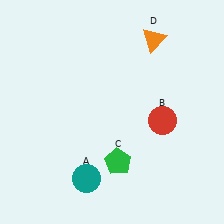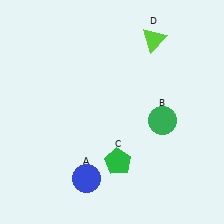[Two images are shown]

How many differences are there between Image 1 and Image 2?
There are 3 differences between the two images.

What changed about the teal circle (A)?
In Image 1, A is teal. In Image 2, it changed to blue.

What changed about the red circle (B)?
In Image 1, B is red. In Image 2, it changed to green.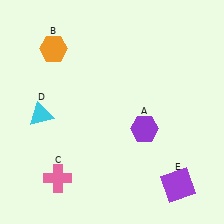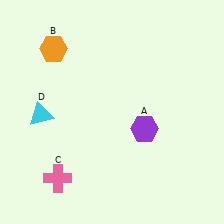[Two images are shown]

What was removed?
The purple square (E) was removed in Image 2.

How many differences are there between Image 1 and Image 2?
There is 1 difference between the two images.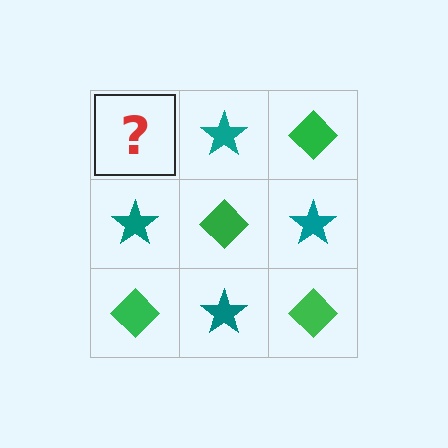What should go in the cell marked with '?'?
The missing cell should contain a green diamond.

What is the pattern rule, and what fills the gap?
The rule is that it alternates green diamond and teal star in a checkerboard pattern. The gap should be filled with a green diamond.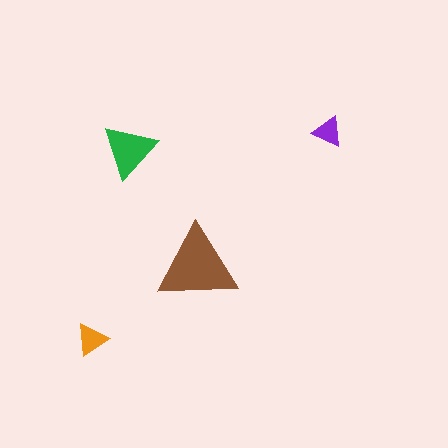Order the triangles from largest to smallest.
the brown one, the green one, the orange one, the purple one.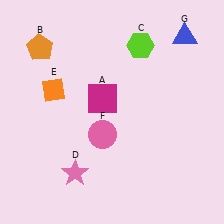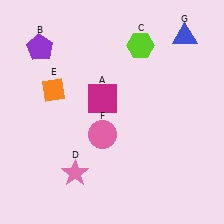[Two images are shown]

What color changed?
The pentagon (B) changed from orange in Image 1 to purple in Image 2.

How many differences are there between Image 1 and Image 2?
There is 1 difference between the two images.